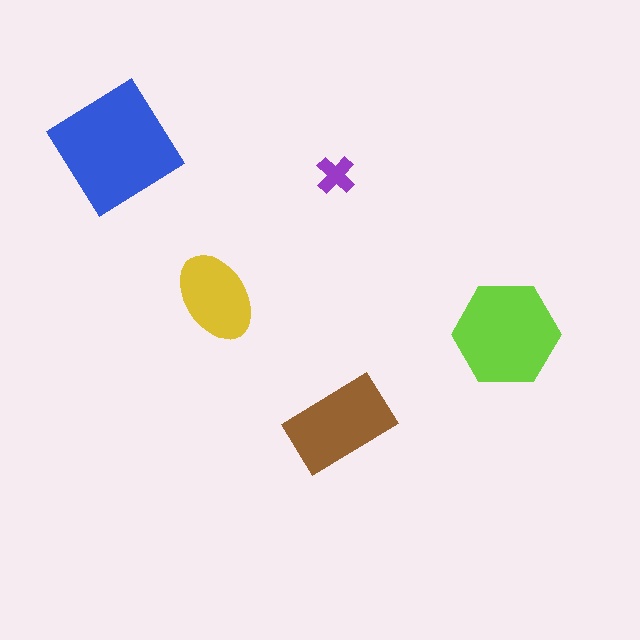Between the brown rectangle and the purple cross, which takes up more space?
The brown rectangle.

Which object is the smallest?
The purple cross.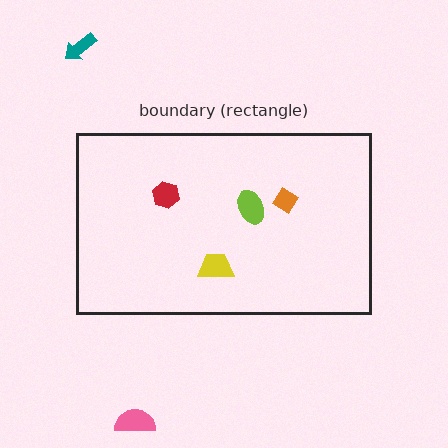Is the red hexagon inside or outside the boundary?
Inside.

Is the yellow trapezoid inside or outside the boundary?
Inside.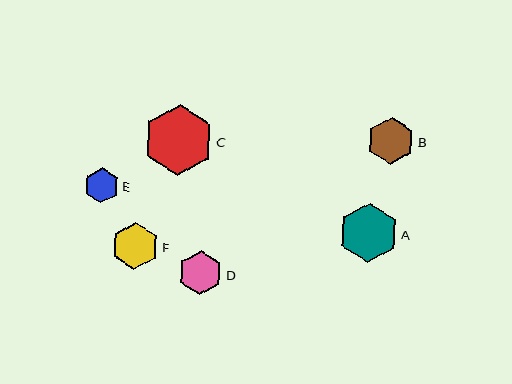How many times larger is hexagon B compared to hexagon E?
Hexagon B is approximately 1.3 times the size of hexagon E.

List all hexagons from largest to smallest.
From largest to smallest: C, A, F, B, D, E.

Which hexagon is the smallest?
Hexagon E is the smallest with a size of approximately 35 pixels.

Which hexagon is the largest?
Hexagon C is the largest with a size of approximately 71 pixels.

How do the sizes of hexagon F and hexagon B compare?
Hexagon F and hexagon B are approximately the same size.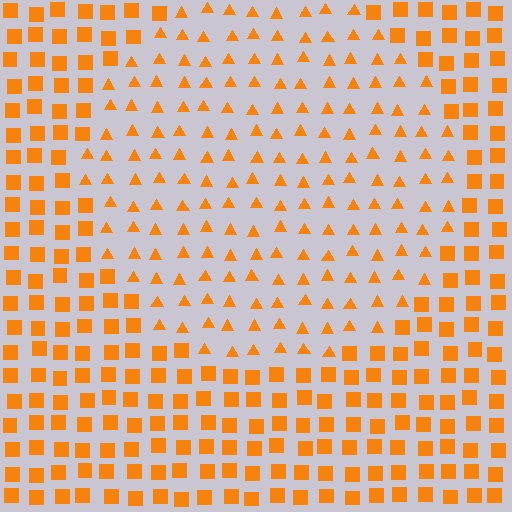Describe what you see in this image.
The image is filled with small orange elements arranged in a uniform grid. A circle-shaped region contains triangles, while the surrounding area contains squares. The boundary is defined purely by the change in element shape.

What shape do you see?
I see a circle.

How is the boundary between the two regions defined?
The boundary is defined by a change in element shape: triangles inside vs. squares outside. All elements share the same color and spacing.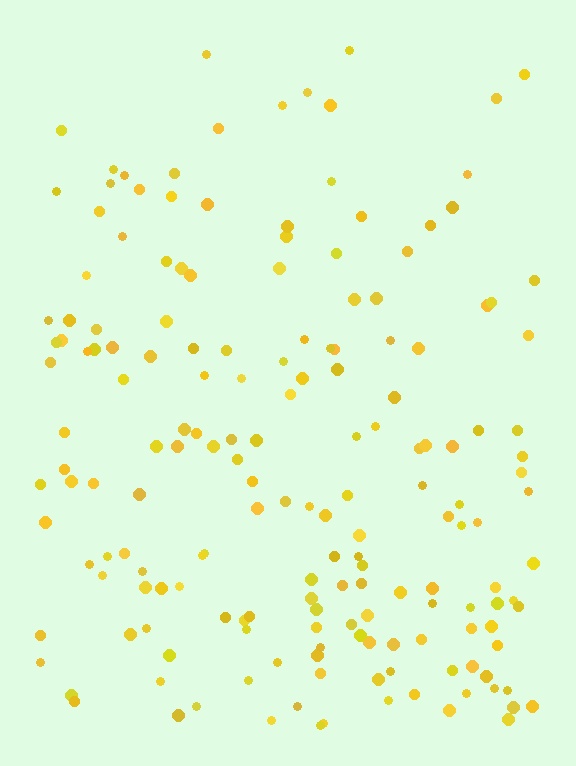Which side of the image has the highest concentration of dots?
The bottom.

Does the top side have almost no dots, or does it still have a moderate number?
Still a moderate number, just noticeably fewer than the bottom.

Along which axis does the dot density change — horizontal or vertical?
Vertical.